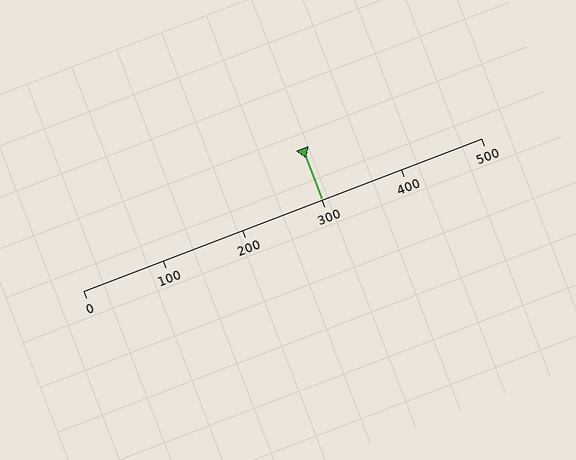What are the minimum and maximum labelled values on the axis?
The axis runs from 0 to 500.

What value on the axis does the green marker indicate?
The marker indicates approximately 300.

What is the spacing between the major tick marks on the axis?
The major ticks are spaced 100 apart.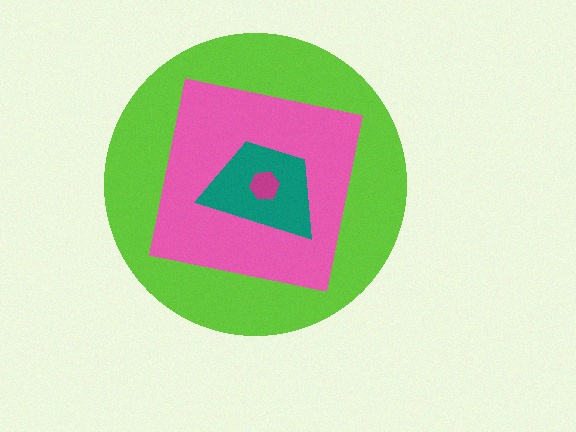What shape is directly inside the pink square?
The teal trapezoid.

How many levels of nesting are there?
4.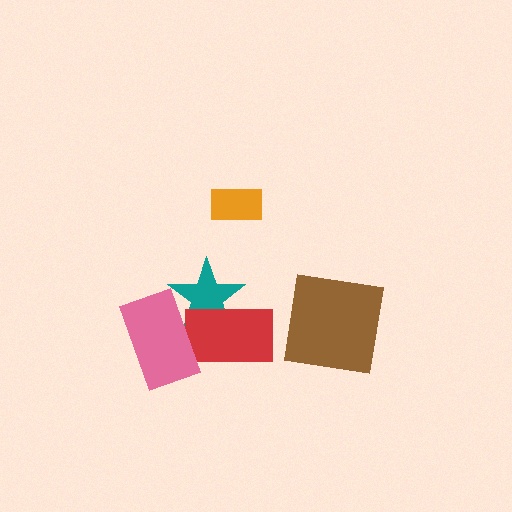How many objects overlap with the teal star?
2 objects overlap with the teal star.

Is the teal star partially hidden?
Yes, it is partially covered by another shape.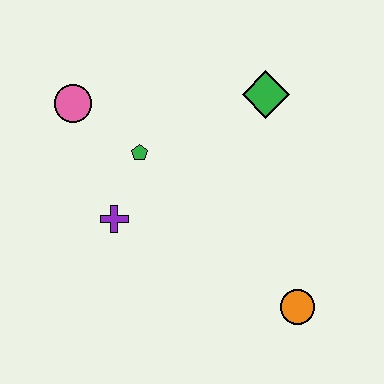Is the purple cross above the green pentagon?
No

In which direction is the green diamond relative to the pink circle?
The green diamond is to the right of the pink circle.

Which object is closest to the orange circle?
The purple cross is closest to the orange circle.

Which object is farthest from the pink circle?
The orange circle is farthest from the pink circle.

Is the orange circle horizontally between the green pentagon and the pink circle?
No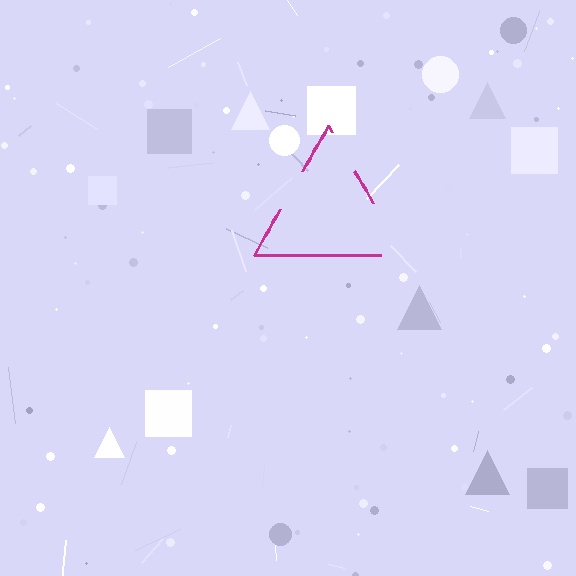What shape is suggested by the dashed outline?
The dashed outline suggests a triangle.